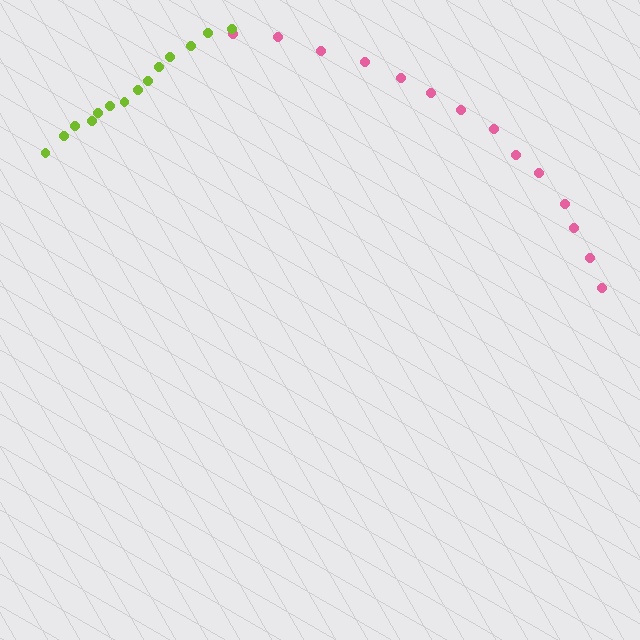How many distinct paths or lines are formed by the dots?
There are 2 distinct paths.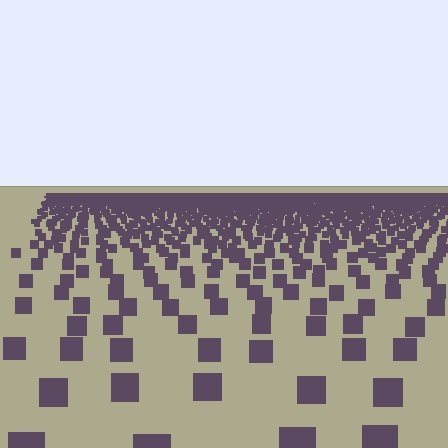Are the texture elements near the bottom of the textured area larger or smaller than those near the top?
Larger. Near the bottom, elements are closer to the viewer and appear at a bigger on-screen size.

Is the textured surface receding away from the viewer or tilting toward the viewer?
The surface is receding away from the viewer. Texture elements get smaller and denser toward the top.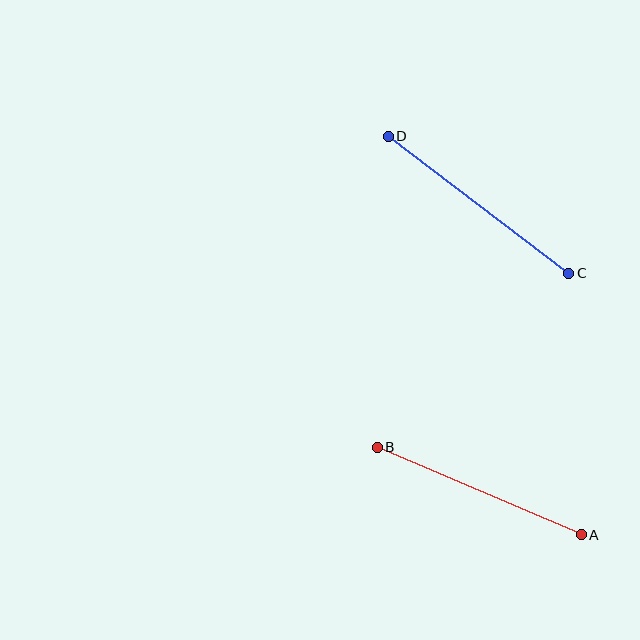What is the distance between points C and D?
The distance is approximately 227 pixels.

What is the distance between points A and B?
The distance is approximately 222 pixels.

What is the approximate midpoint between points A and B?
The midpoint is at approximately (479, 491) pixels.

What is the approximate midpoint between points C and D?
The midpoint is at approximately (479, 205) pixels.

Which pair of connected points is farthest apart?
Points C and D are farthest apart.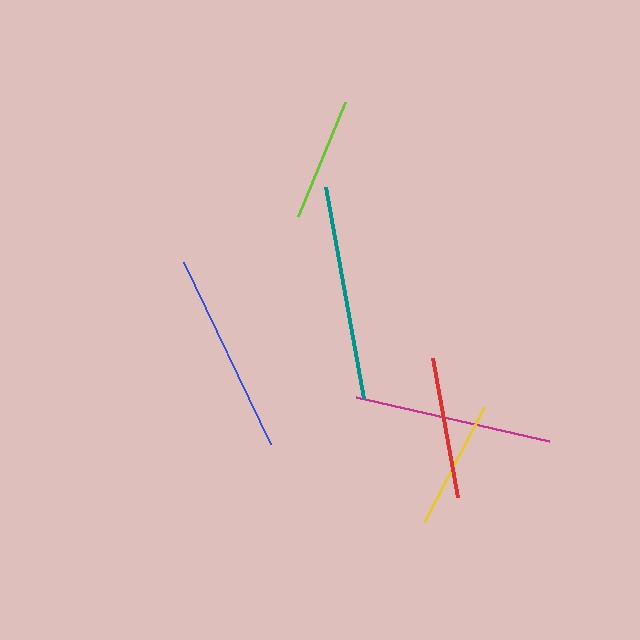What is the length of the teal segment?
The teal segment is approximately 214 pixels long.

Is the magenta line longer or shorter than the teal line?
The teal line is longer than the magenta line.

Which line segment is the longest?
The teal line is the longest at approximately 214 pixels.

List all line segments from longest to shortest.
From longest to shortest: teal, blue, magenta, red, yellow, lime.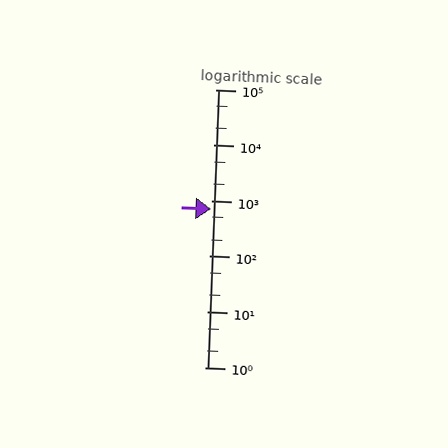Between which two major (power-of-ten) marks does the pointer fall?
The pointer is between 100 and 1000.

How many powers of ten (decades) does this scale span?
The scale spans 5 decades, from 1 to 100000.